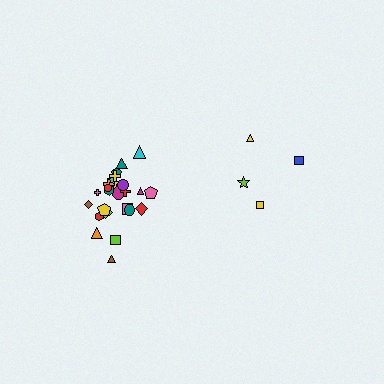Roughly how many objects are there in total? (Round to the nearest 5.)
Roughly 30 objects in total.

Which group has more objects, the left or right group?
The left group.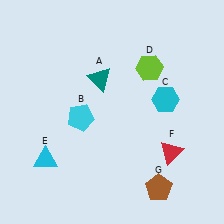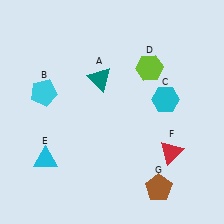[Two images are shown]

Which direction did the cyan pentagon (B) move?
The cyan pentagon (B) moved left.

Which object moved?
The cyan pentagon (B) moved left.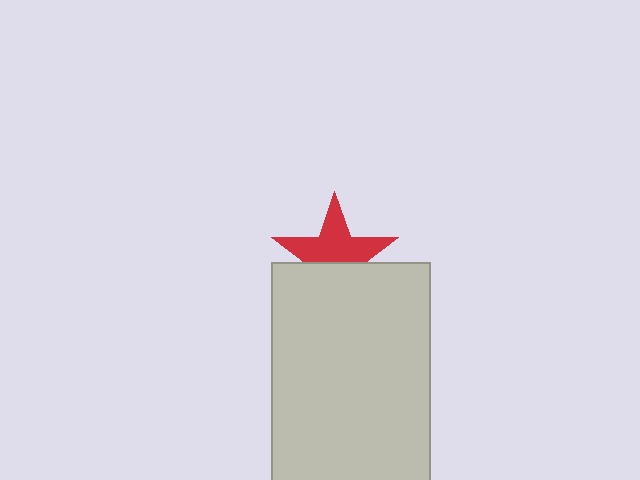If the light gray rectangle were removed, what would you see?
You would see the complete red star.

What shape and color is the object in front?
The object in front is a light gray rectangle.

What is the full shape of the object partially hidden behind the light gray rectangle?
The partially hidden object is a red star.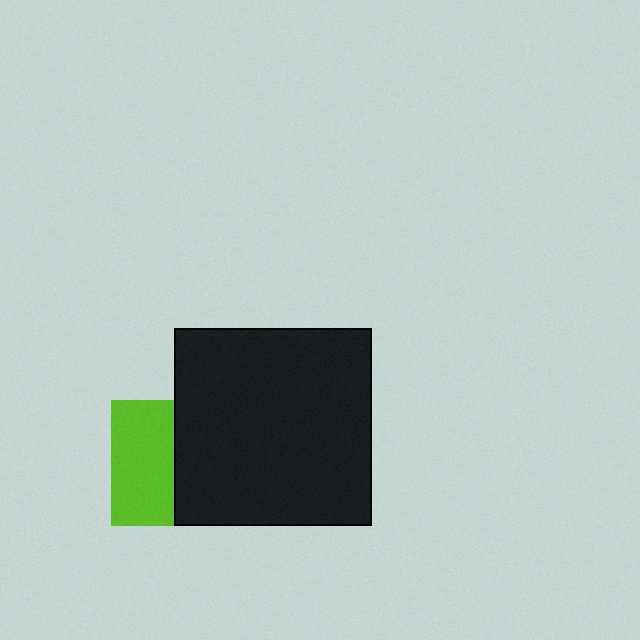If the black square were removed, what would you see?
You would see the complete lime square.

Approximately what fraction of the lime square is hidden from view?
Roughly 51% of the lime square is hidden behind the black square.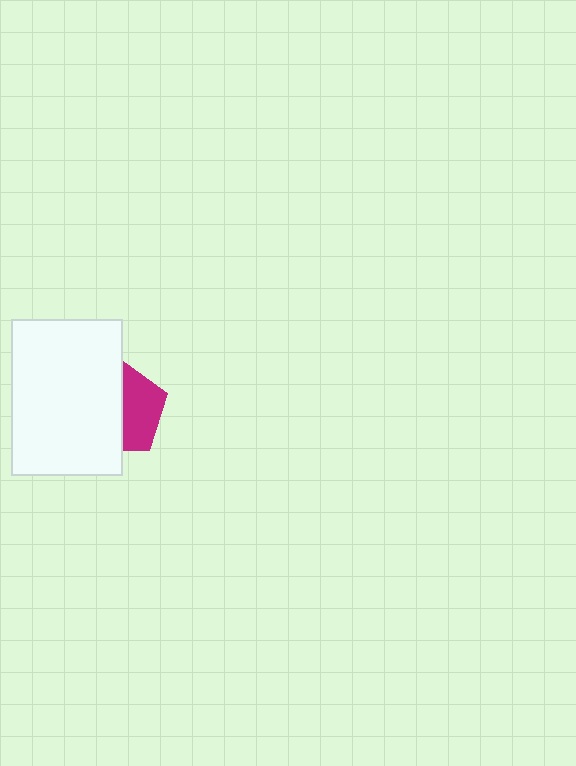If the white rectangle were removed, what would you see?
You would see the complete magenta pentagon.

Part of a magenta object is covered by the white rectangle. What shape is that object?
It is a pentagon.